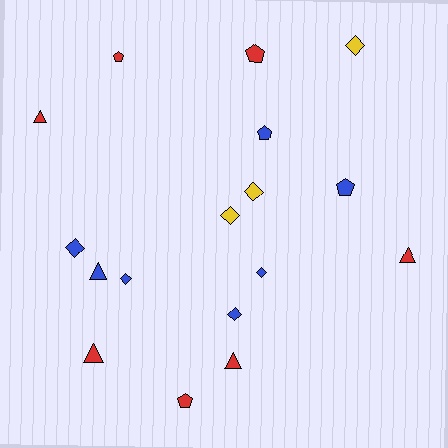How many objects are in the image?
There are 17 objects.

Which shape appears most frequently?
Diamond, with 7 objects.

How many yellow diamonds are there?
There are 3 yellow diamonds.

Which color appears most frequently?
Blue, with 7 objects.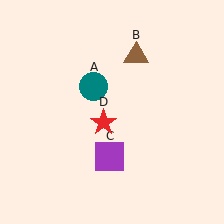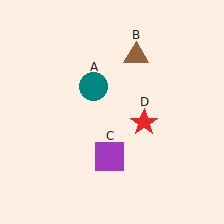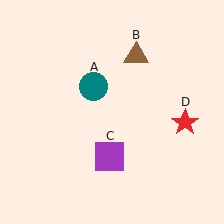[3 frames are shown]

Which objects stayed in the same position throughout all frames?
Teal circle (object A) and brown triangle (object B) and purple square (object C) remained stationary.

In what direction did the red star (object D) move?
The red star (object D) moved right.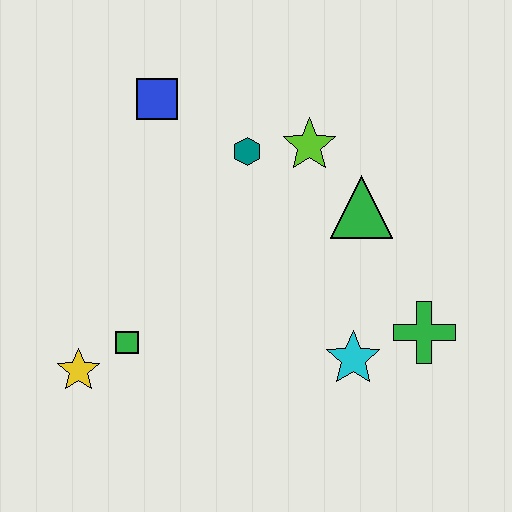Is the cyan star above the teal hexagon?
No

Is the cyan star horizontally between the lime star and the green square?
No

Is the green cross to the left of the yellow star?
No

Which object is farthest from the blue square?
The green cross is farthest from the blue square.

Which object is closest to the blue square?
The teal hexagon is closest to the blue square.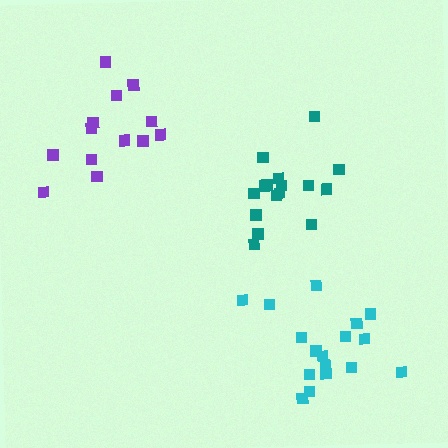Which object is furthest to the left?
The purple cluster is leftmost.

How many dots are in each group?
Group 1: 13 dots, Group 2: 17 dots, Group 3: 16 dots (46 total).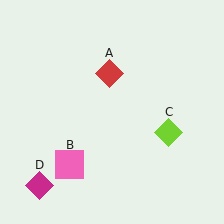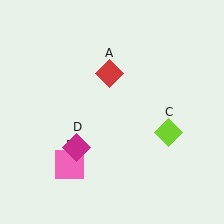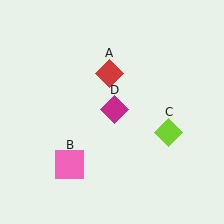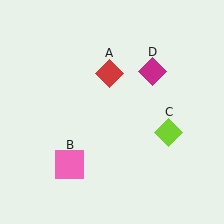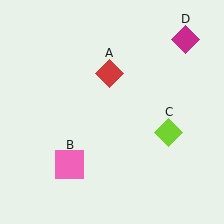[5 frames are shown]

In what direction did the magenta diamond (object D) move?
The magenta diamond (object D) moved up and to the right.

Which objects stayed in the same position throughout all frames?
Red diamond (object A) and pink square (object B) and lime diamond (object C) remained stationary.